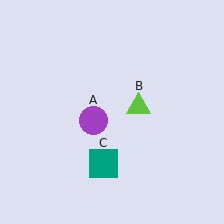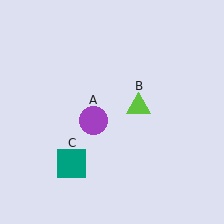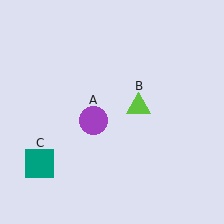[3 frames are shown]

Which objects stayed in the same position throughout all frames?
Purple circle (object A) and lime triangle (object B) remained stationary.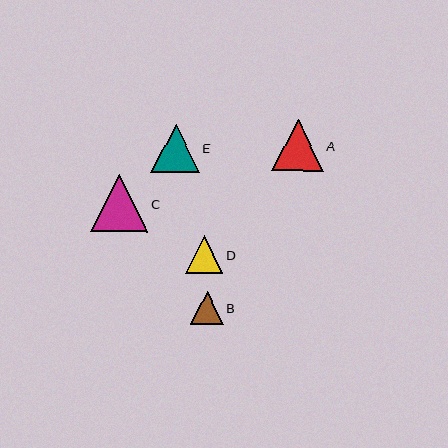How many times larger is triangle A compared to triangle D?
Triangle A is approximately 1.4 times the size of triangle D.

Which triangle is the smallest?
Triangle B is the smallest with a size of approximately 33 pixels.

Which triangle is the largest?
Triangle C is the largest with a size of approximately 57 pixels.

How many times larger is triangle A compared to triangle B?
Triangle A is approximately 1.6 times the size of triangle B.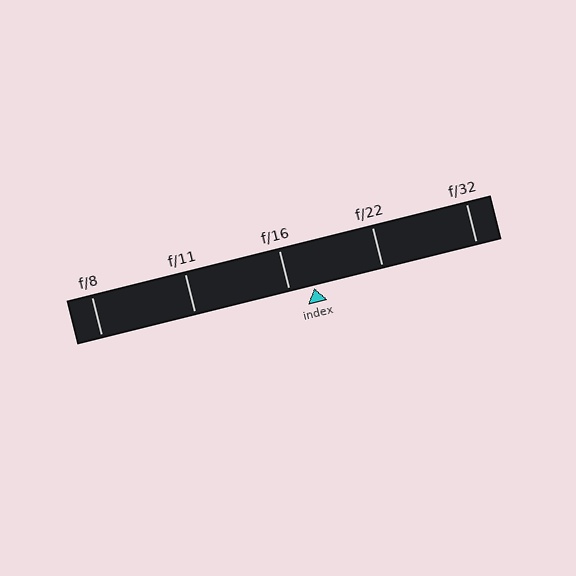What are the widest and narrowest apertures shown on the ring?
The widest aperture shown is f/8 and the narrowest is f/32.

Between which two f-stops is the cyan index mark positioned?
The index mark is between f/16 and f/22.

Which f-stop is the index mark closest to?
The index mark is closest to f/16.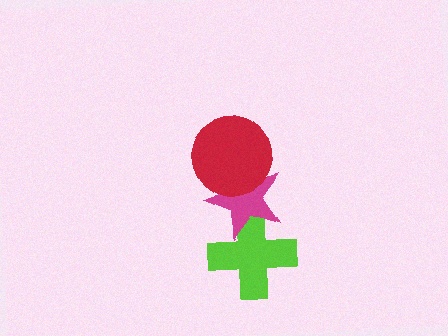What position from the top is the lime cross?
The lime cross is 3rd from the top.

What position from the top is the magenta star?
The magenta star is 2nd from the top.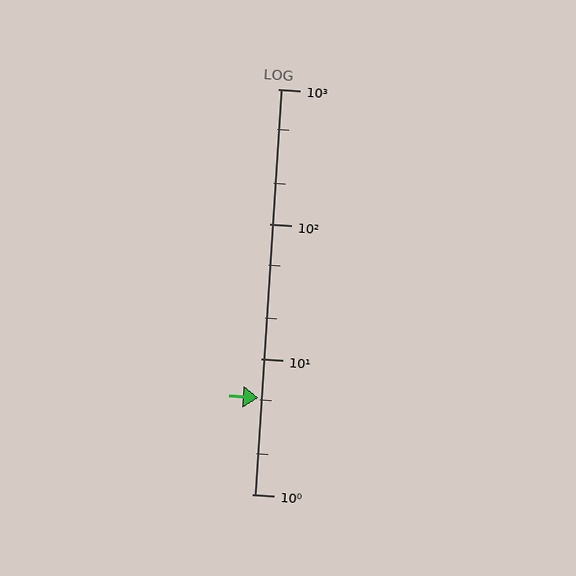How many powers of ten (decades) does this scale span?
The scale spans 3 decades, from 1 to 1000.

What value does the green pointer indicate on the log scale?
The pointer indicates approximately 5.2.